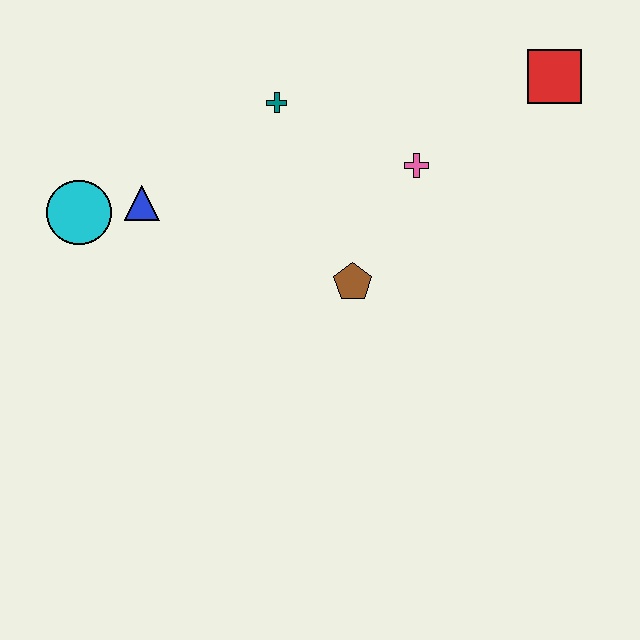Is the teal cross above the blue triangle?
Yes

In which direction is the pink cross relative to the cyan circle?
The pink cross is to the right of the cyan circle.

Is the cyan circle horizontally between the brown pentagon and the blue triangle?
No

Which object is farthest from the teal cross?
The red square is farthest from the teal cross.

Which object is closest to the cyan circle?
The blue triangle is closest to the cyan circle.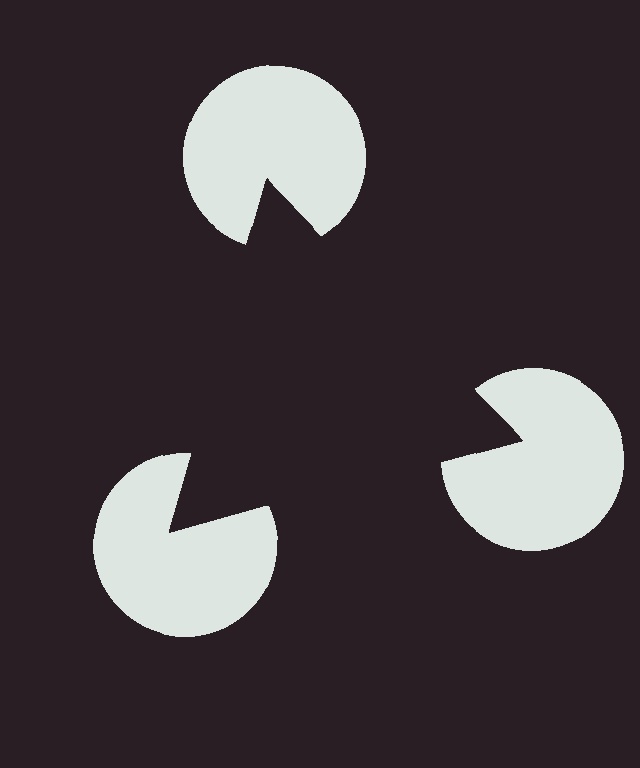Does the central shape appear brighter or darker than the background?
It typically appears slightly darker than the background, even though no actual brightness change is drawn.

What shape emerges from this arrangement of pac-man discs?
An illusory triangle — its edges are inferred from the aligned wedge cuts in the pac-man discs, not physically drawn.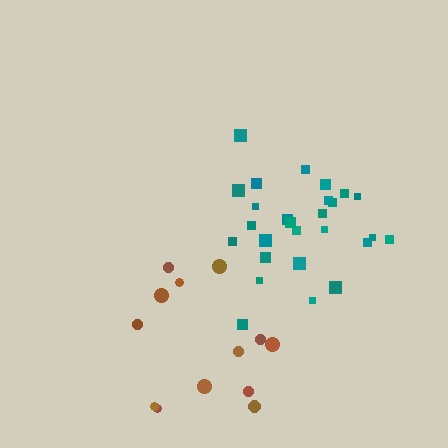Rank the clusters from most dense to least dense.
teal, brown.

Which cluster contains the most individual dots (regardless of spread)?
Teal (27).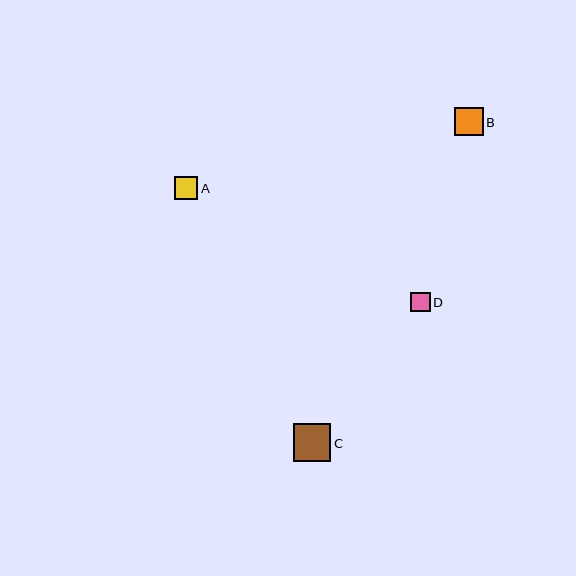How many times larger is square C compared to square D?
Square C is approximately 1.9 times the size of square D.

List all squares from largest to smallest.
From largest to smallest: C, B, A, D.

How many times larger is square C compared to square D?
Square C is approximately 1.9 times the size of square D.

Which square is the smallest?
Square D is the smallest with a size of approximately 19 pixels.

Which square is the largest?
Square C is the largest with a size of approximately 37 pixels.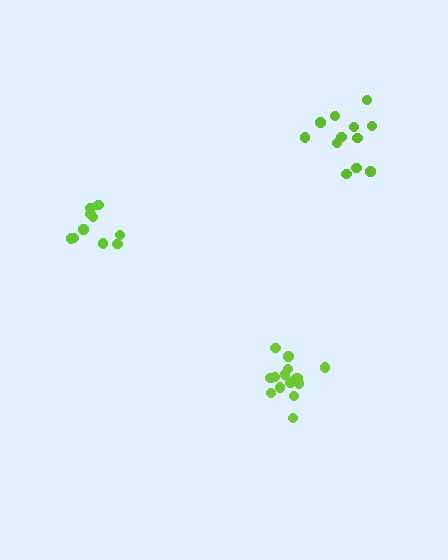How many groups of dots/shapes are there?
There are 3 groups.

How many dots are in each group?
Group 1: 15 dots, Group 2: 12 dots, Group 3: 10 dots (37 total).